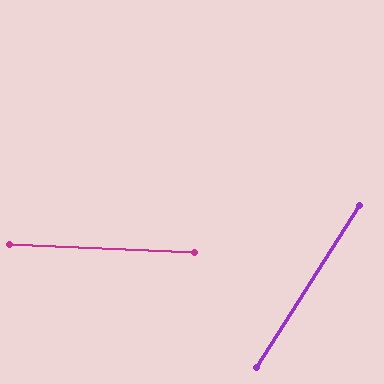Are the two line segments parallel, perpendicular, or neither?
Neither parallel nor perpendicular — they differ by about 60°.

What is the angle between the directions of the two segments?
Approximately 60 degrees.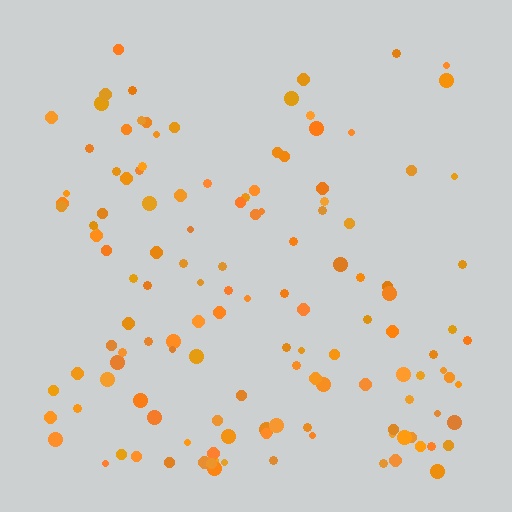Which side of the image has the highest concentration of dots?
The bottom.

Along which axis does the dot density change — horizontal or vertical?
Vertical.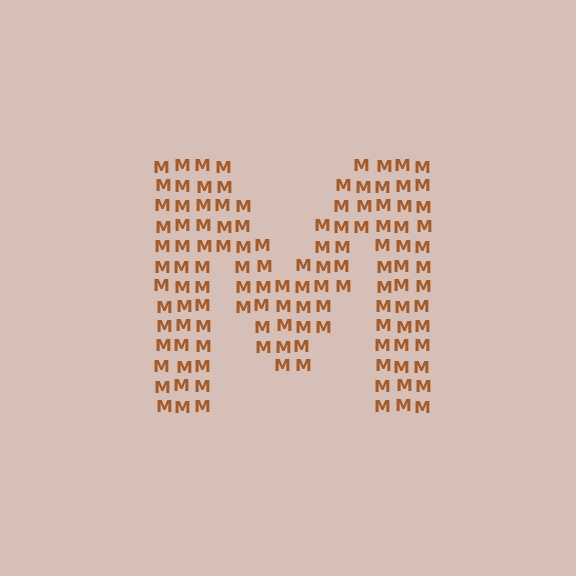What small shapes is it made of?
It is made of small letter M's.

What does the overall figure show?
The overall figure shows the letter M.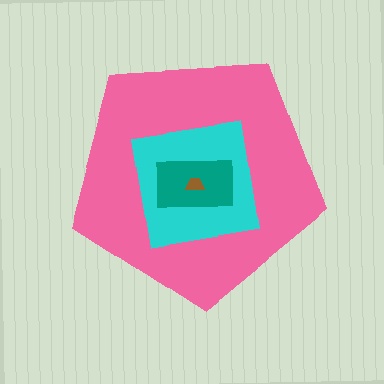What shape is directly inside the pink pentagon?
The cyan square.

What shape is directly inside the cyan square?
The teal rectangle.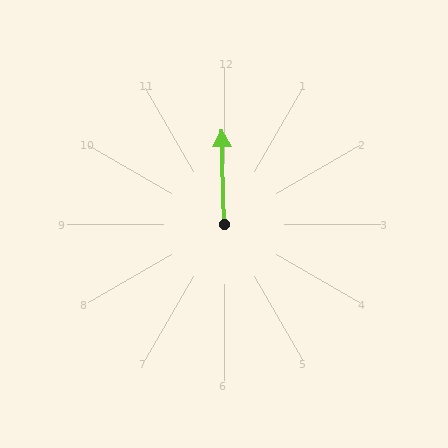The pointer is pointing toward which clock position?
Roughly 12 o'clock.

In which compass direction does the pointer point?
North.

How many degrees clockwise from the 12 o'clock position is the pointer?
Approximately 359 degrees.